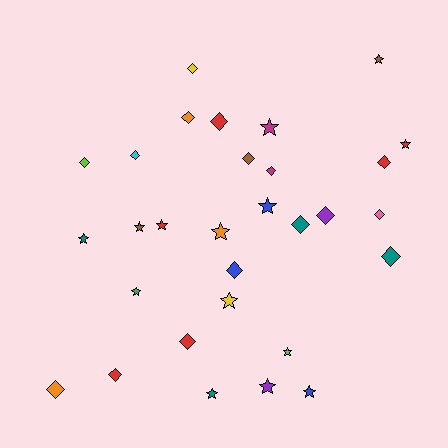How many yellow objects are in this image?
There are 2 yellow objects.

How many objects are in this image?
There are 30 objects.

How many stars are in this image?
There are 14 stars.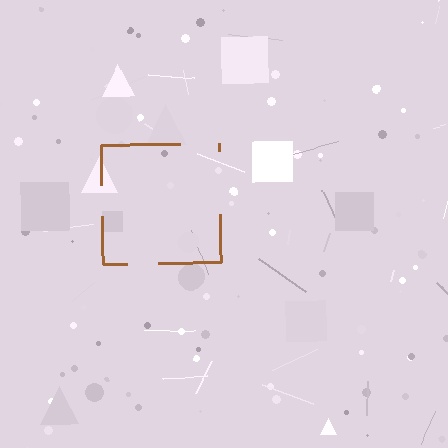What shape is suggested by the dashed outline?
The dashed outline suggests a square.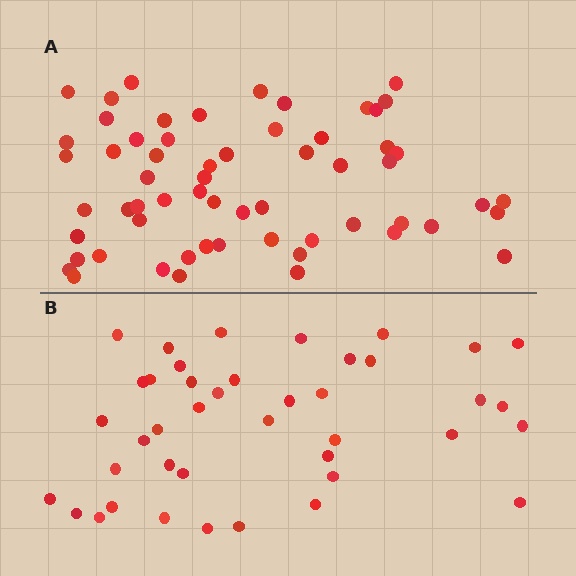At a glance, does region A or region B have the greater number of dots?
Region A (the top region) has more dots.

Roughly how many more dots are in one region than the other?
Region A has approximately 20 more dots than region B.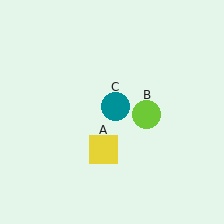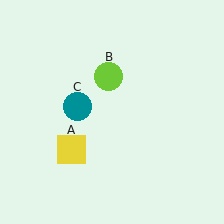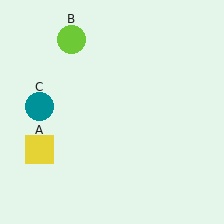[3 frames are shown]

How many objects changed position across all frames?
3 objects changed position: yellow square (object A), lime circle (object B), teal circle (object C).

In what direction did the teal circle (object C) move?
The teal circle (object C) moved left.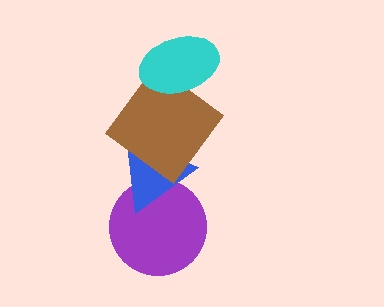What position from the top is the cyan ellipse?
The cyan ellipse is 1st from the top.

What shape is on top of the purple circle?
The blue triangle is on top of the purple circle.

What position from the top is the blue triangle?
The blue triangle is 3rd from the top.